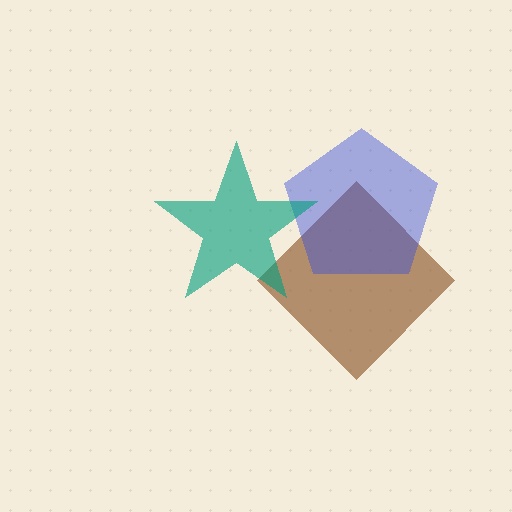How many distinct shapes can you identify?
There are 3 distinct shapes: a brown diamond, a blue pentagon, a teal star.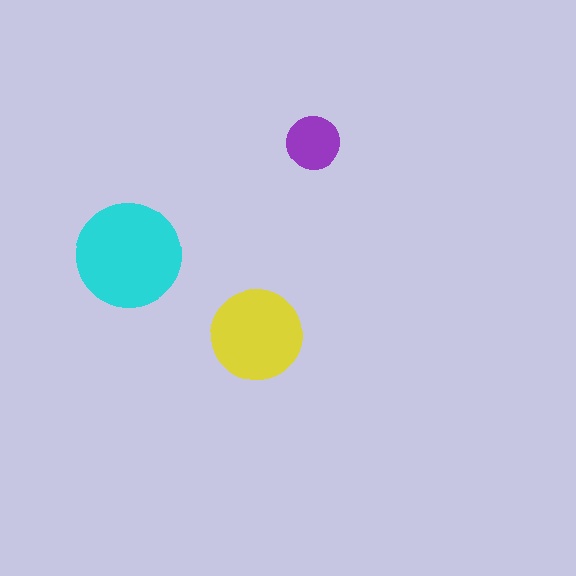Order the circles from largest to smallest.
the cyan one, the yellow one, the purple one.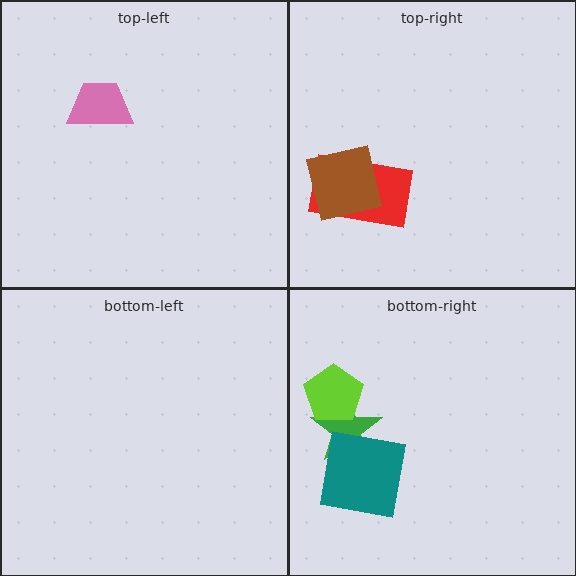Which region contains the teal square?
The bottom-right region.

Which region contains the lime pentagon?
The bottom-right region.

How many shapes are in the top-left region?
1.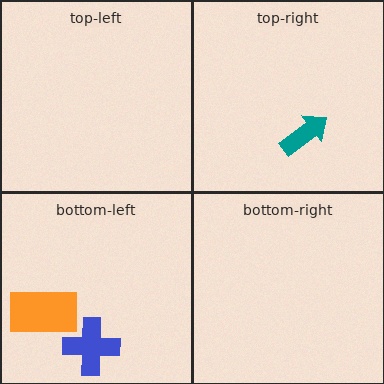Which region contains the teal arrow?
The top-right region.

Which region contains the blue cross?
The bottom-left region.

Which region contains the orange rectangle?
The bottom-left region.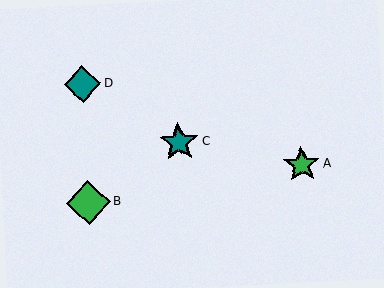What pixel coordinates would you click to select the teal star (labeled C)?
Click at (179, 142) to select the teal star C.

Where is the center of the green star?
The center of the green star is at (301, 164).